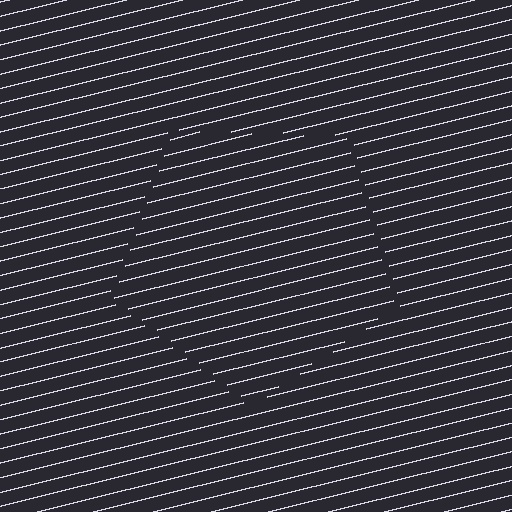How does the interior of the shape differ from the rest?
The interior of the shape contains the same grating, shifted by half a period — the contour is defined by the phase discontinuity where line-ends from the inner and outer gratings abut.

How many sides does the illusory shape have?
5 sides — the line-ends trace a pentagon.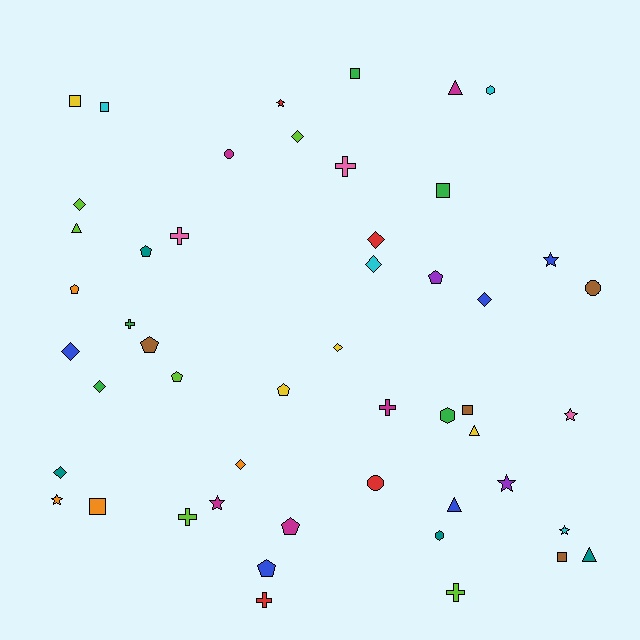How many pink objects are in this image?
There are 3 pink objects.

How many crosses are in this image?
There are 7 crosses.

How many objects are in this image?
There are 50 objects.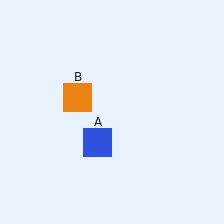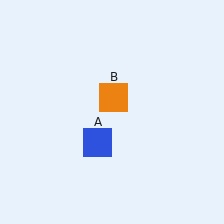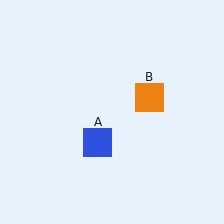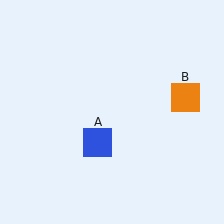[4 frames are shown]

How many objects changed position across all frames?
1 object changed position: orange square (object B).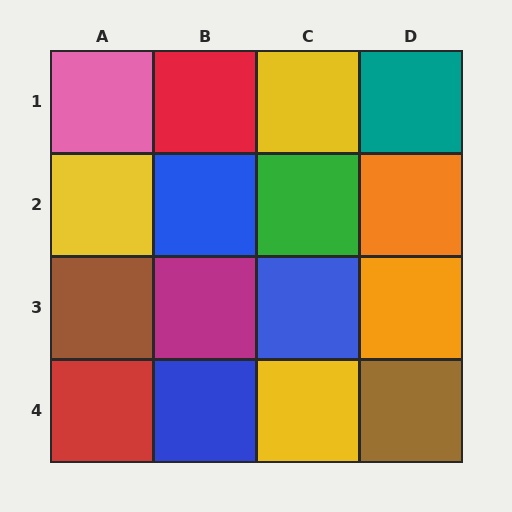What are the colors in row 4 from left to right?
Red, blue, yellow, brown.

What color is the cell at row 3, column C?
Blue.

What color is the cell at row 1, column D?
Teal.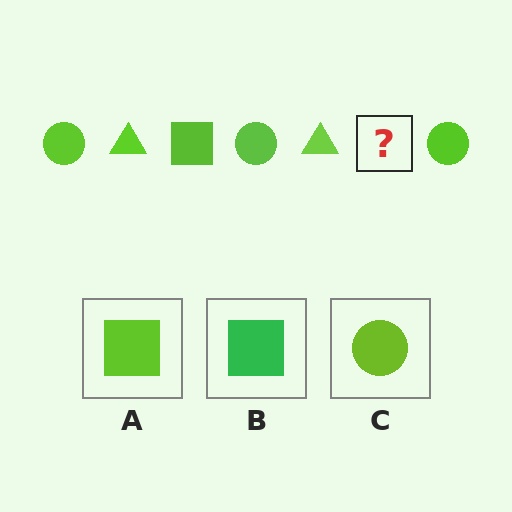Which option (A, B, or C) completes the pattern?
A.